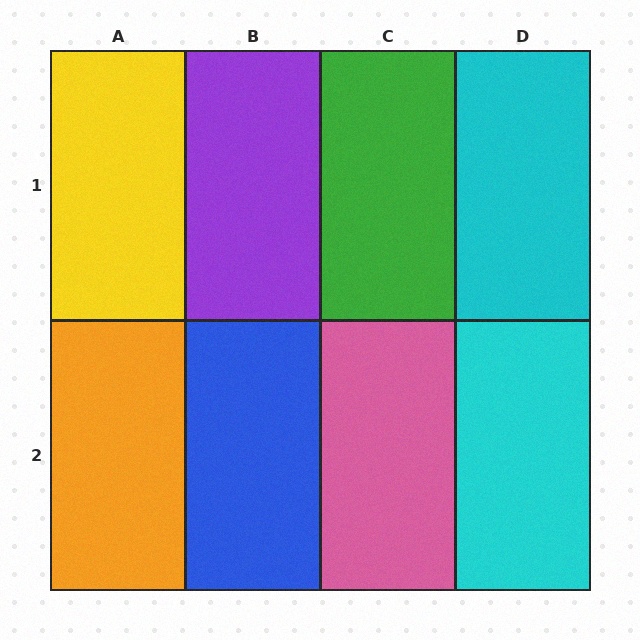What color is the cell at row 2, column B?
Blue.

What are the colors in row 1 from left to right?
Yellow, purple, green, cyan.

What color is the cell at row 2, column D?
Cyan.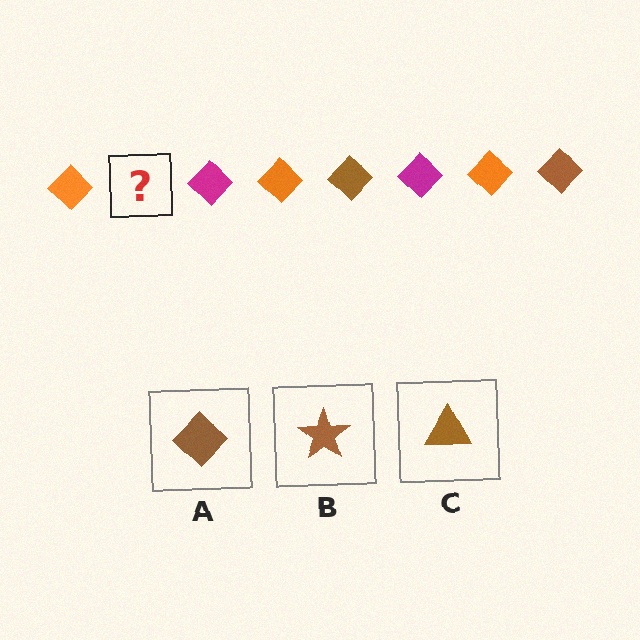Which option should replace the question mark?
Option A.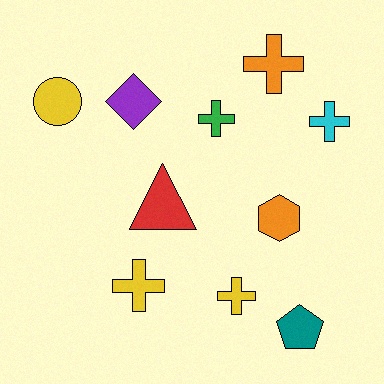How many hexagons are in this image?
There is 1 hexagon.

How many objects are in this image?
There are 10 objects.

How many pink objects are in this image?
There are no pink objects.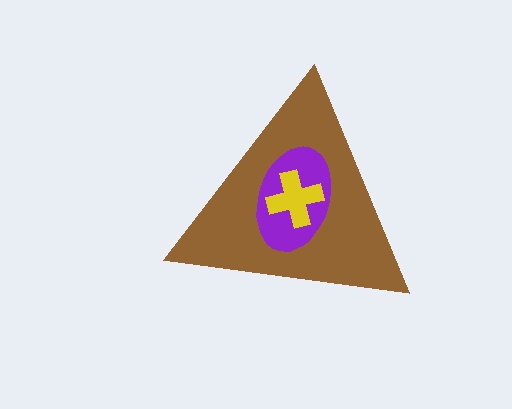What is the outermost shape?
The brown triangle.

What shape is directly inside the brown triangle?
The purple ellipse.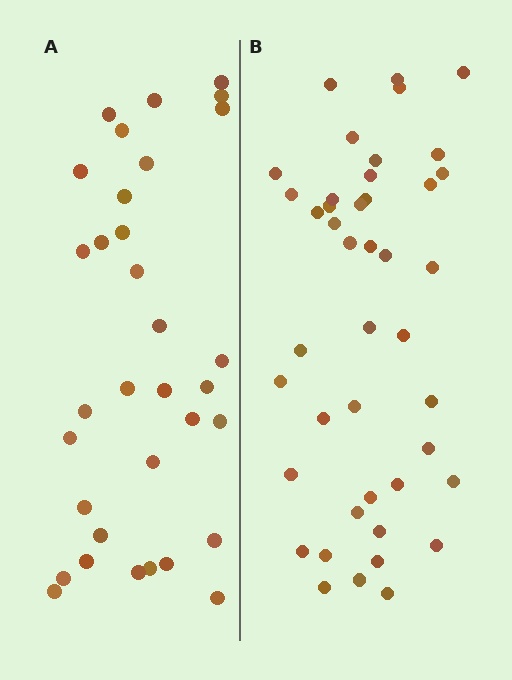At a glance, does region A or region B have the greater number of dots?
Region B (the right region) has more dots.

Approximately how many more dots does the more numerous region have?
Region B has roughly 10 or so more dots than region A.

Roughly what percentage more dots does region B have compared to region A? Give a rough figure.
About 30% more.